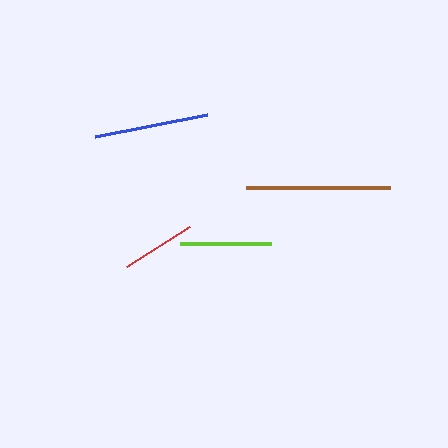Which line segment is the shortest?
The red line is the shortest at approximately 74 pixels.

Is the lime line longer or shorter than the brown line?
The brown line is longer than the lime line.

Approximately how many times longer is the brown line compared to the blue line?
The brown line is approximately 1.3 times the length of the blue line.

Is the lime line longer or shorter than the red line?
The lime line is longer than the red line.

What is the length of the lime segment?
The lime segment is approximately 91 pixels long.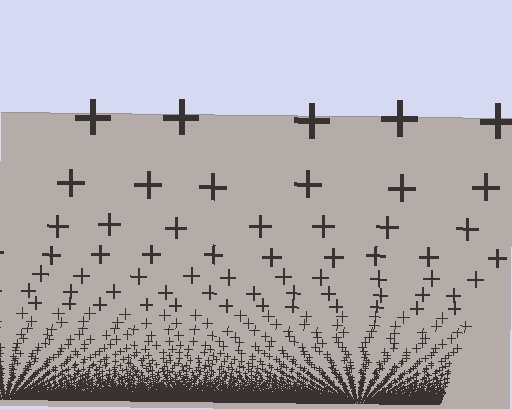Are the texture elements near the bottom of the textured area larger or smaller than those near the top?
Smaller. The gradient is inverted — elements near the bottom are smaller and denser.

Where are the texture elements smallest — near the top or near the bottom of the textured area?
Near the bottom.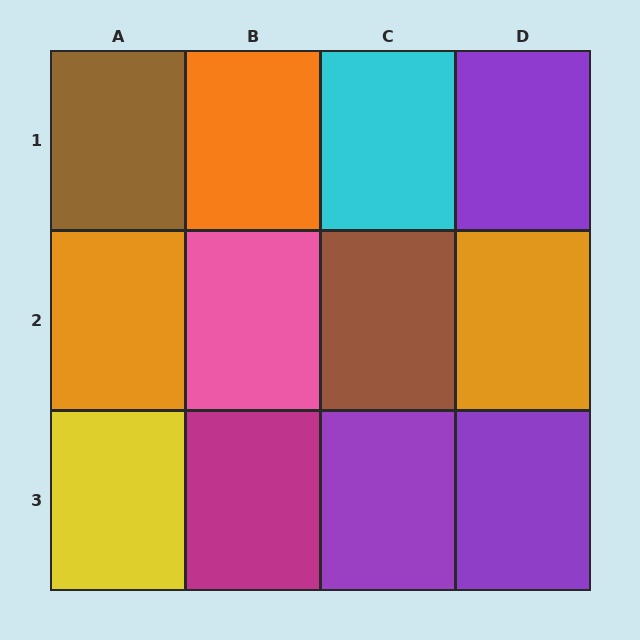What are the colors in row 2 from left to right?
Orange, pink, brown, orange.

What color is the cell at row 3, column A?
Yellow.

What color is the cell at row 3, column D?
Purple.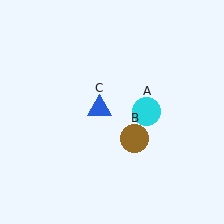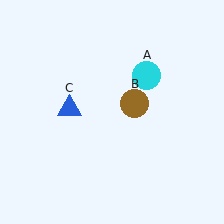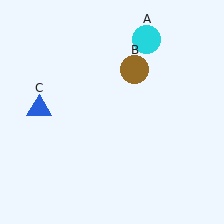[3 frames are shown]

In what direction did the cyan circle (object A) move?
The cyan circle (object A) moved up.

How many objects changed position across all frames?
3 objects changed position: cyan circle (object A), brown circle (object B), blue triangle (object C).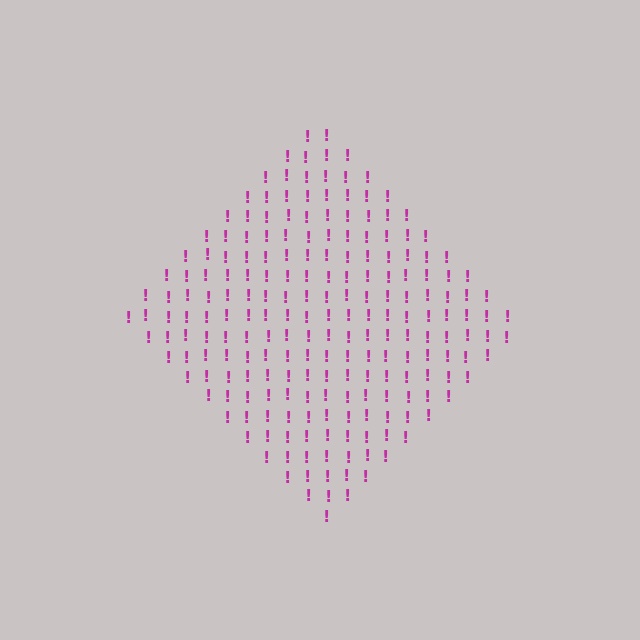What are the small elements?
The small elements are exclamation marks.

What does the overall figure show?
The overall figure shows a diamond.